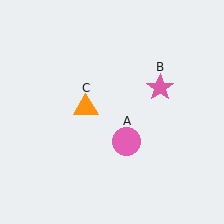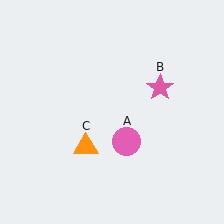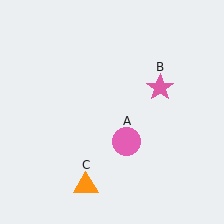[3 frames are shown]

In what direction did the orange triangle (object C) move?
The orange triangle (object C) moved down.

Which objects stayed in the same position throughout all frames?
Pink circle (object A) and pink star (object B) remained stationary.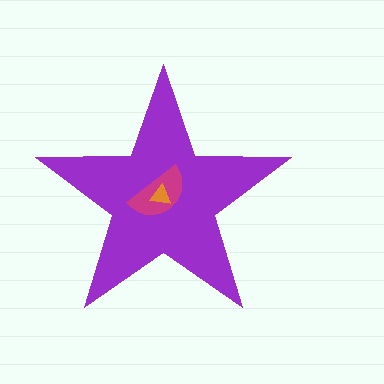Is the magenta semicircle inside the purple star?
Yes.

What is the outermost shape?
The purple star.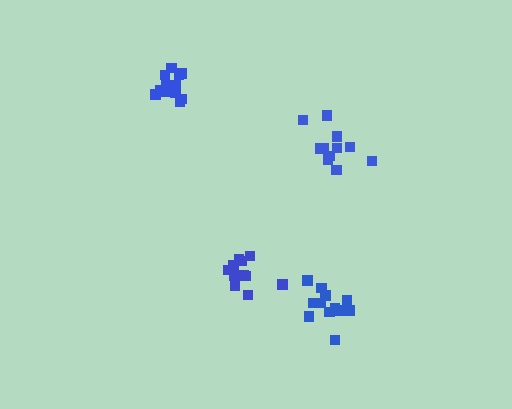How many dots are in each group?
Group 1: 13 dots, Group 2: 11 dots, Group 3: 12 dots, Group 4: 11 dots (47 total).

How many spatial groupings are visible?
There are 4 spatial groupings.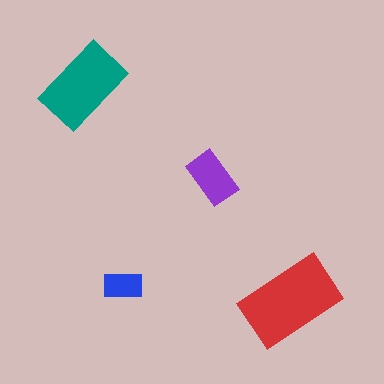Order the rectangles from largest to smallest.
the red one, the teal one, the purple one, the blue one.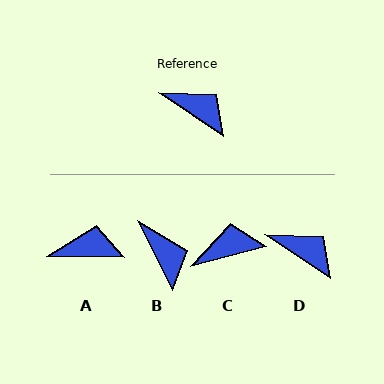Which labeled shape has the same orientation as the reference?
D.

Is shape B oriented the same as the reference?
No, it is off by about 30 degrees.